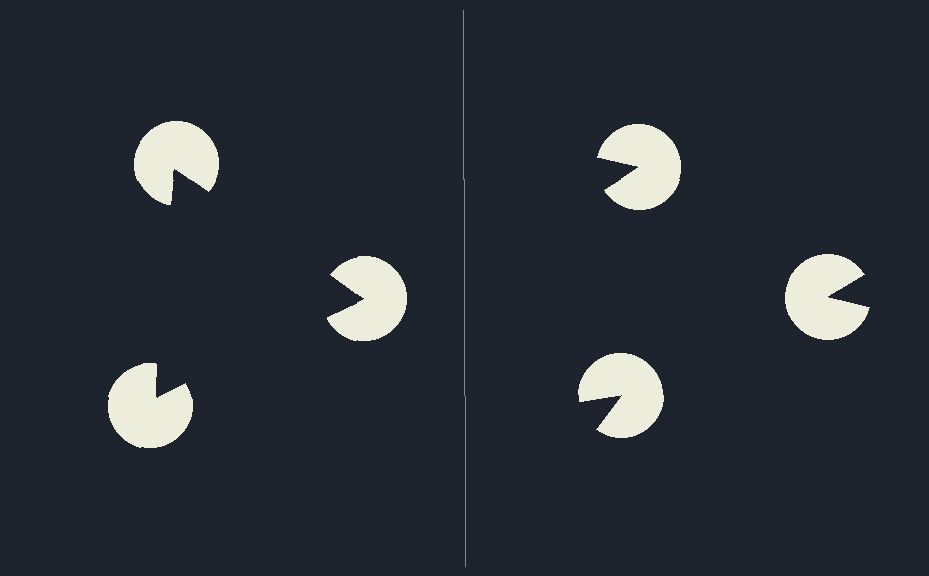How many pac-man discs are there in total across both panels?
6 — 3 on each side.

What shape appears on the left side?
An illusory triangle.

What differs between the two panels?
The pac-man discs are positioned identically on both sides; only the wedge orientations differ. On the left they align to a triangle; on the right they are misaligned.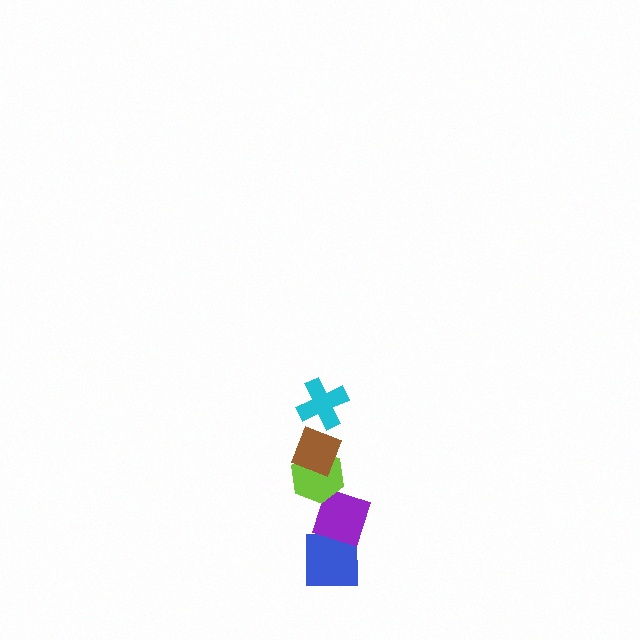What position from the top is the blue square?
The blue square is 5th from the top.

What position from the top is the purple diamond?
The purple diamond is 4th from the top.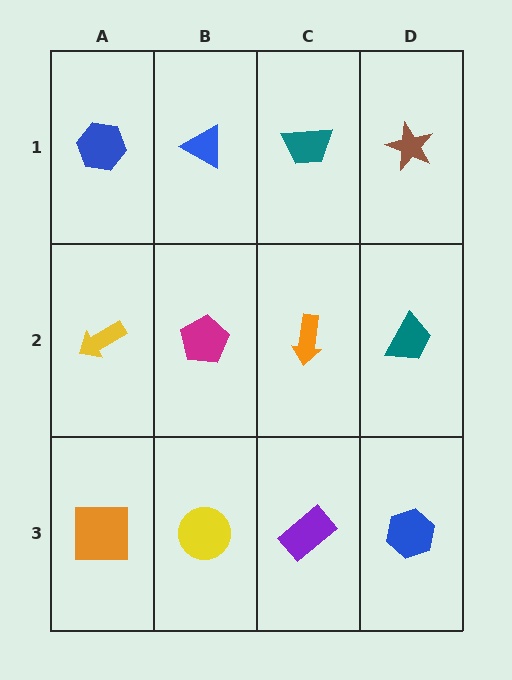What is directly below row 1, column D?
A teal trapezoid.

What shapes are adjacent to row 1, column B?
A magenta pentagon (row 2, column B), a blue hexagon (row 1, column A), a teal trapezoid (row 1, column C).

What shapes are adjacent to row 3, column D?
A teal trapezoid (row 2, column D), a purple rectangle (row 3, column C).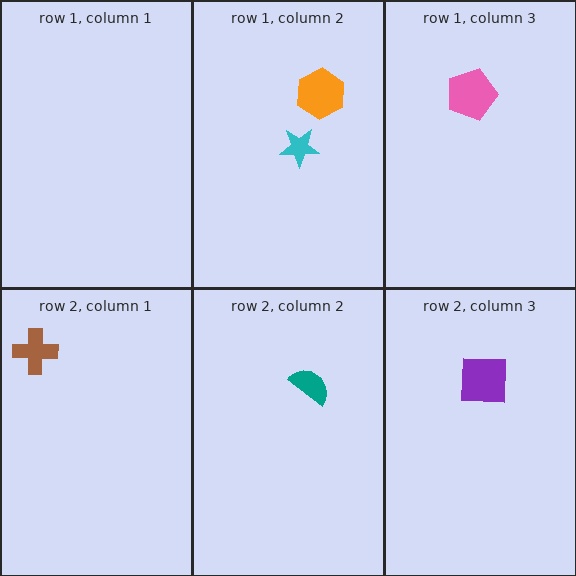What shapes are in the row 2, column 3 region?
The purple square.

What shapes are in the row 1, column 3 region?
The pink pentagon.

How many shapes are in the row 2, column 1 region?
1.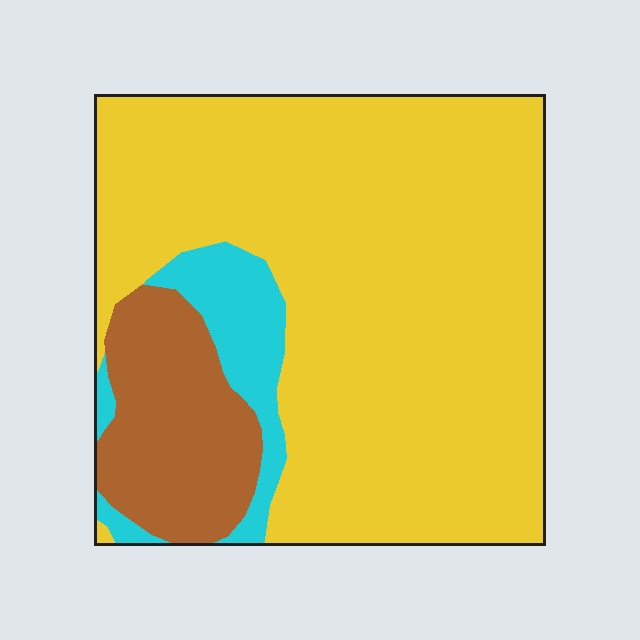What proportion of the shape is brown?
Brown covers roughly 15% of the shape.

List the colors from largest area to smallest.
From largest to smallest: yellow, brown, cyan.